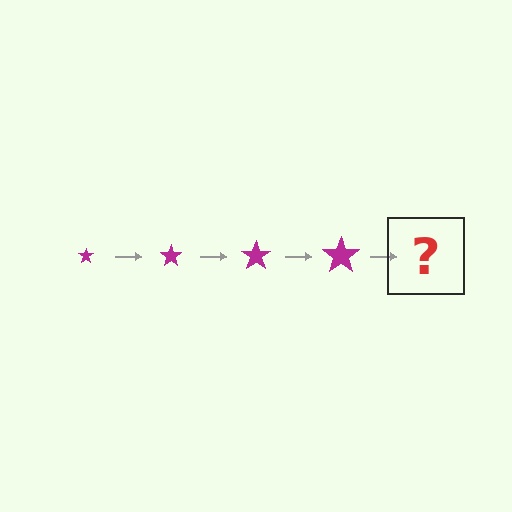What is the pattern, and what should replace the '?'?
The pattern is that the star gets progressively larger each step. The '?' should be a magenta star, larger than the previous one.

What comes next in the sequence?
The next element should be a magenta star, larger than the previous one.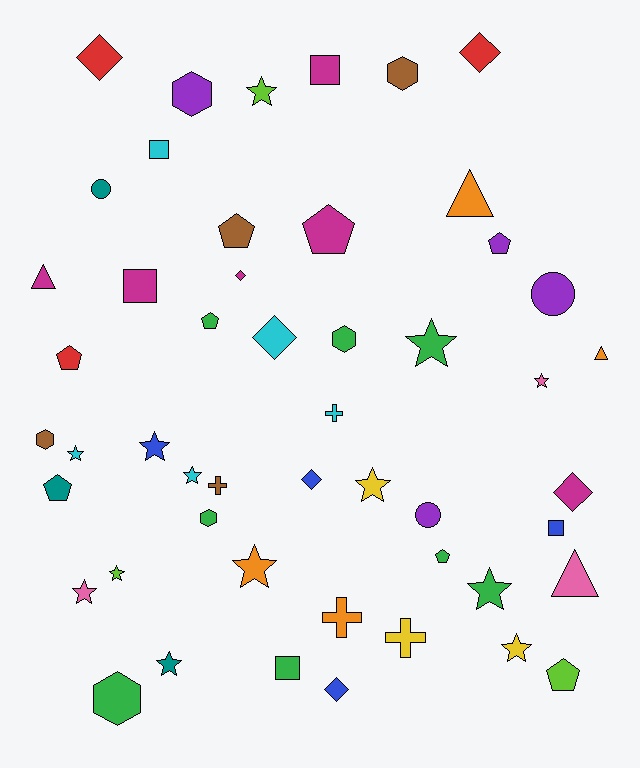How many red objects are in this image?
There are 3 red objects.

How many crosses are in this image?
There are 4 crosses.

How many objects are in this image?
There are 50 objects.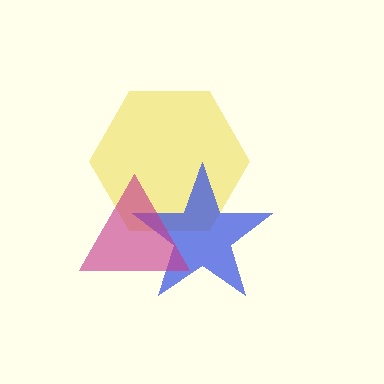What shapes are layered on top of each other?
The layered shapes are: a yellow hexagon, a blue star, a magenta triangle.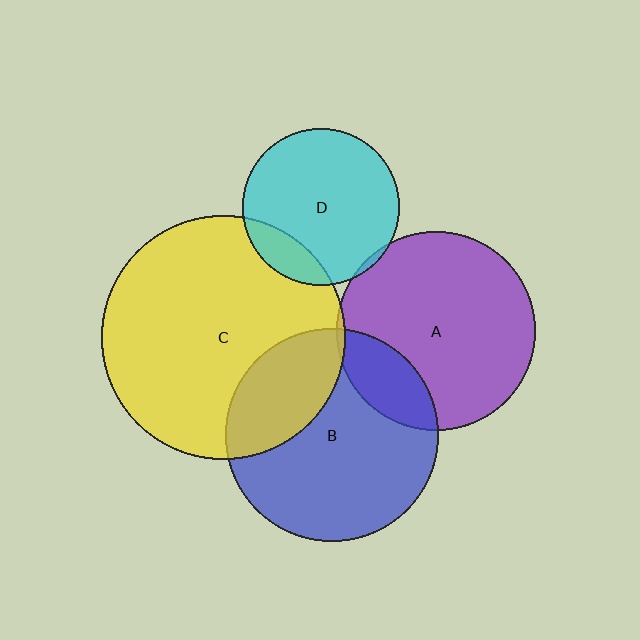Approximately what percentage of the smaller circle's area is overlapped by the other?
Approximately 5%.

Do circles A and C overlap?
Yes.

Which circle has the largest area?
Circle C (yellow).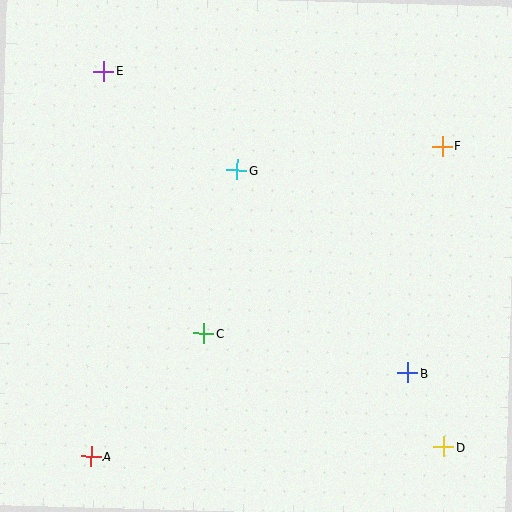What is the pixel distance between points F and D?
The distance between F and D is 301 pixels.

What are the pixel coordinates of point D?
Point D is at (444, 447).